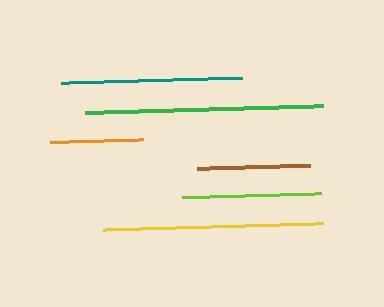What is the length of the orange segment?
The orange segment is approximately 93 pixels long.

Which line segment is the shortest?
The orange line is the shortest at approximately 93 pixels.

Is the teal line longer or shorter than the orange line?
The teal line is longer than the orange line.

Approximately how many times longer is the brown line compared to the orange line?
The brown line is approximately 1.2 times the length of the orange line.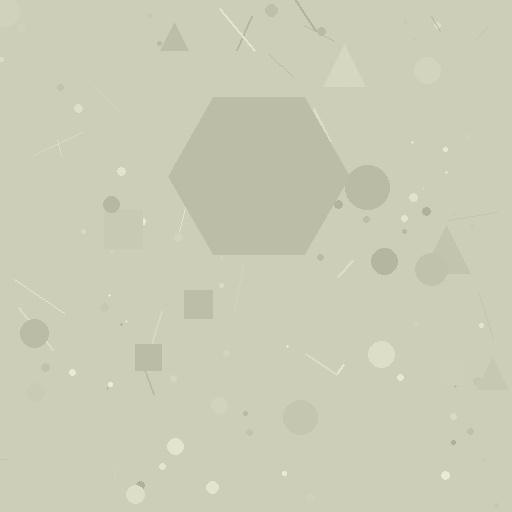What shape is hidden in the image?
A hexagon is hidden in the image.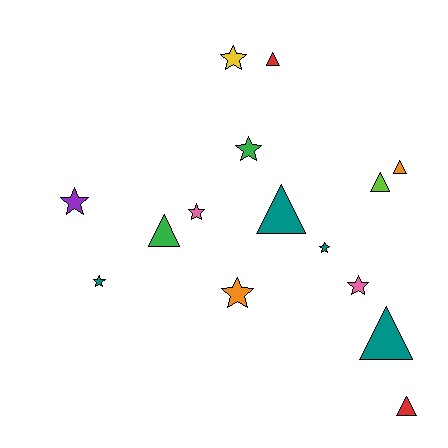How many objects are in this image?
There are 15 objects.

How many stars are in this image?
There are 8 stars.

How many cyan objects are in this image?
There are no cyan objects.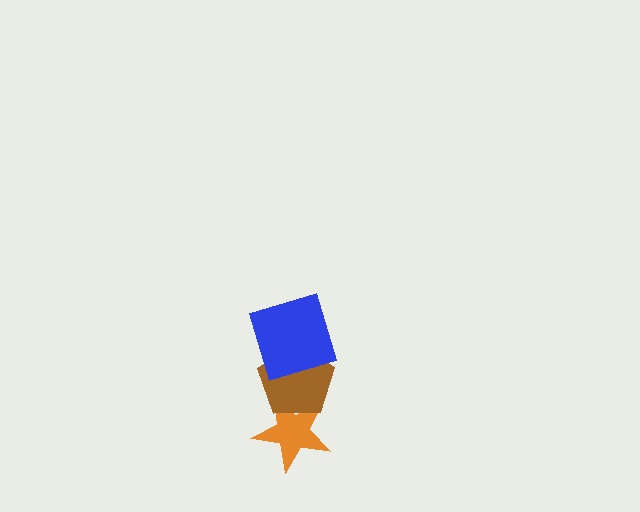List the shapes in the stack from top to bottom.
From top to bottom: the blue square, the brown pentagon, the orange star.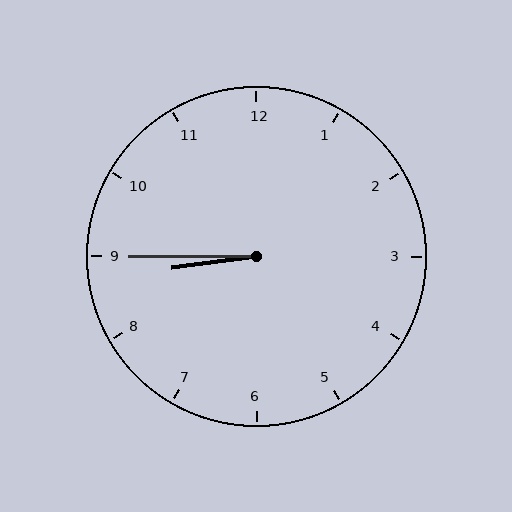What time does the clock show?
8:45.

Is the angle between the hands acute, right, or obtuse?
It is acute.